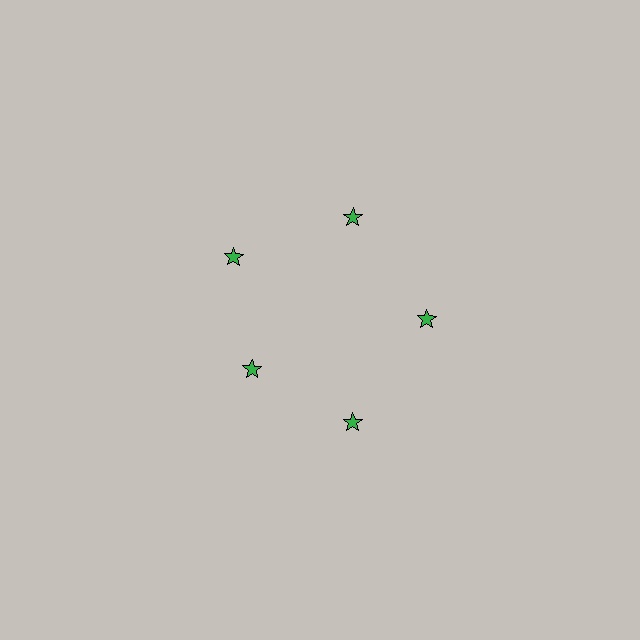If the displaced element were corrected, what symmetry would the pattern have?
It would have 5-fold rotational symmetry — the pattern would map onto itself every 72 degrees.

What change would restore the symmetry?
The symmetry would be restored by moving it outward, back onto the ring so that all 5 stars sit at equal angles and equal distance from the center.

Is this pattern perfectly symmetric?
No. The 5 green stars are arranged in a ring, but one element near the 8 o'clock position is pulled inward toward the center, breaking the 5-fold rotational symmetry.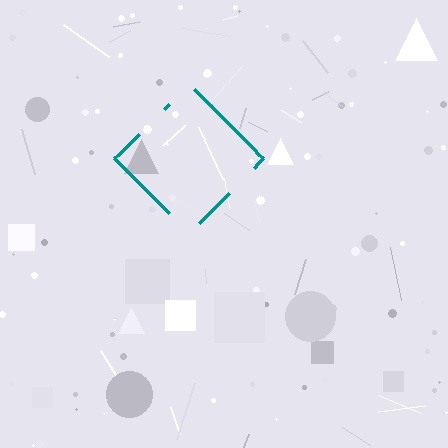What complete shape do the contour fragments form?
The contour fragments form a diamond.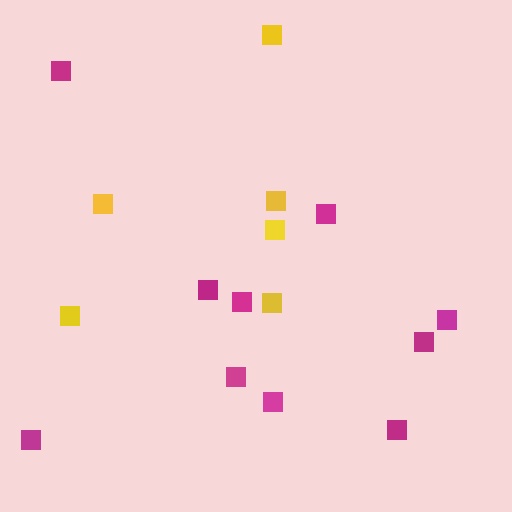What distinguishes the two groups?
There are 2 groups: one group of yellow squares (6) and one group of magenta squares (10).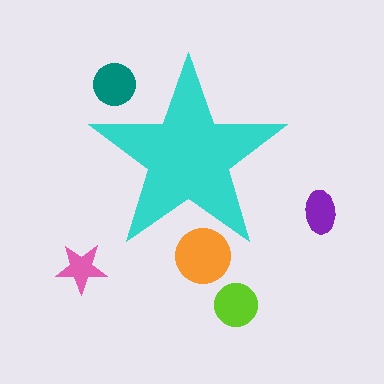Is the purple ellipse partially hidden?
No, the purple ellipse is fully visible.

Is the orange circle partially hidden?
Yes, the orange circle is partially hidden behind the cyan star.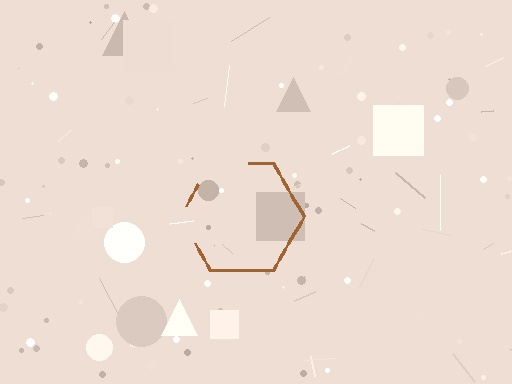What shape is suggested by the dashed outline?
The dashed outline suggests a hexagon.